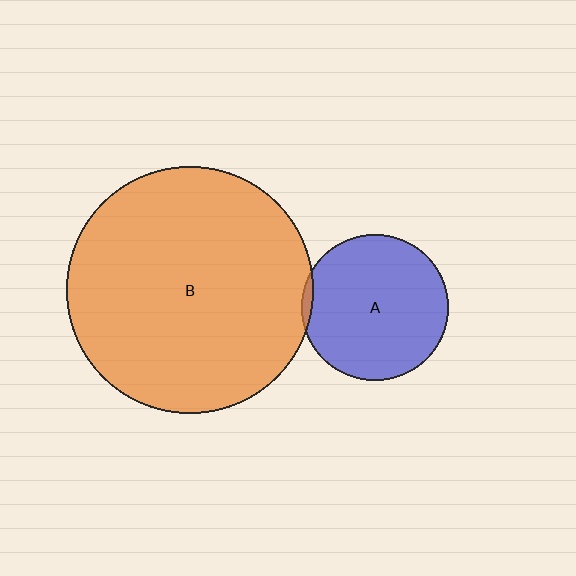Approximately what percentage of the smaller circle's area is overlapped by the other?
Approximately 5%.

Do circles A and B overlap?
Yes.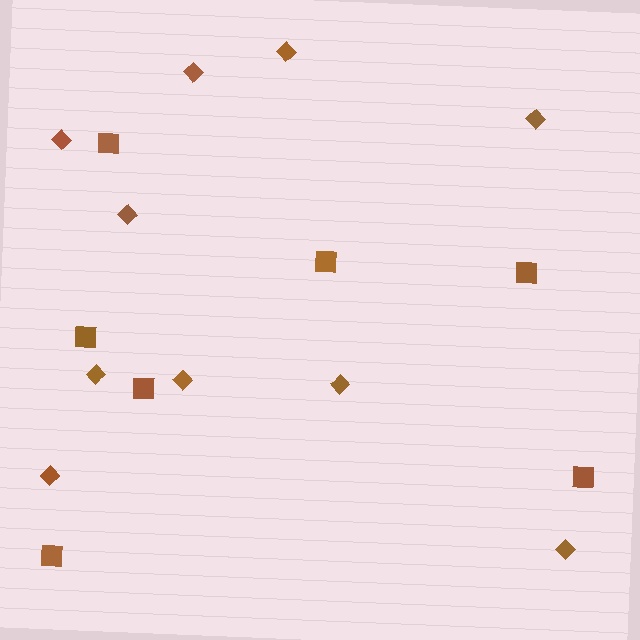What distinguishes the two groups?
There are 2 groups: one group of squares (7) and one group of diamonds (10).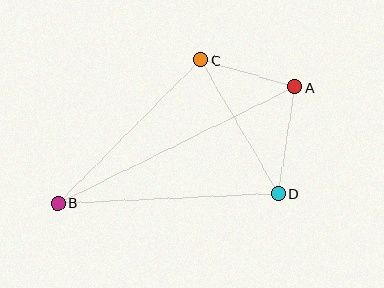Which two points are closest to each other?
Points A and C are closest to each other.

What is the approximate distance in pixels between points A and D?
The distance between A and D is approximately 108 pixels.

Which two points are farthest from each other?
Points A and B are farthest from each other.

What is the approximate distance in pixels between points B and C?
The distance between B and C is approximately 203 pixels.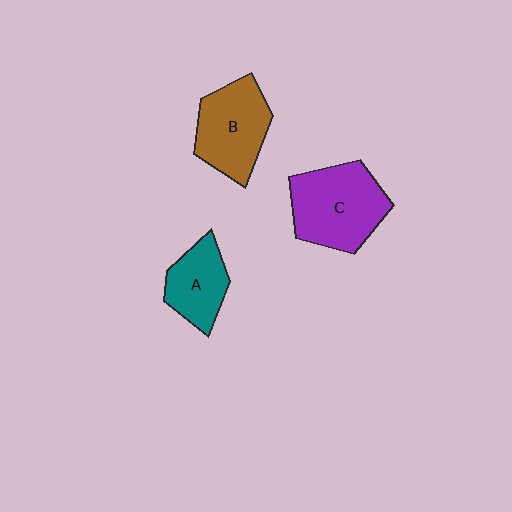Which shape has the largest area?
Shape C (purple).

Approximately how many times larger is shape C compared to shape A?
Approximately 1.6 times.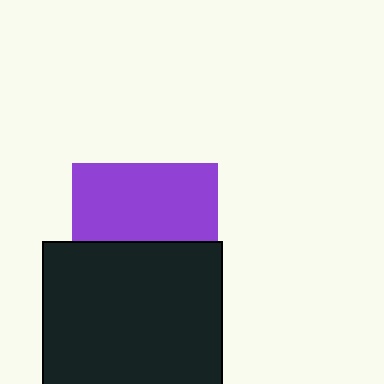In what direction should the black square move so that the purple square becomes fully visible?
The black square should move down. That is the shortest direction to clear the overlap and leave the purple square fully visible.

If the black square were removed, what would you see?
You would see the complete purple square.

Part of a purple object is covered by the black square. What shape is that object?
It is a square.